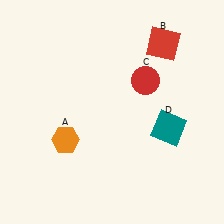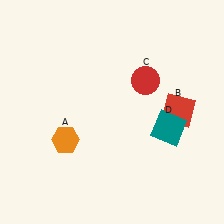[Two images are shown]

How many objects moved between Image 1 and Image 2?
1 object moved between the two images.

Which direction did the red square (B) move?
The red square (B) moved down.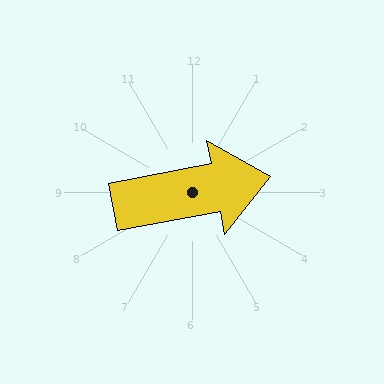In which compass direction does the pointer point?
East.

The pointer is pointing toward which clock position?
Roughly 3 o'clock.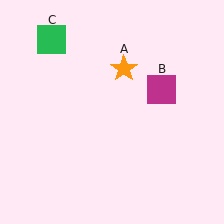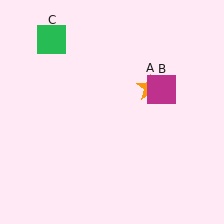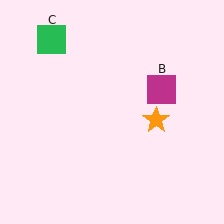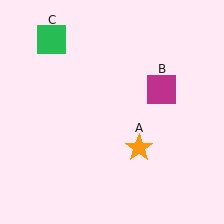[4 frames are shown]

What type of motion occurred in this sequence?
The orange star (object A) rotated clockwise around the center of the scene.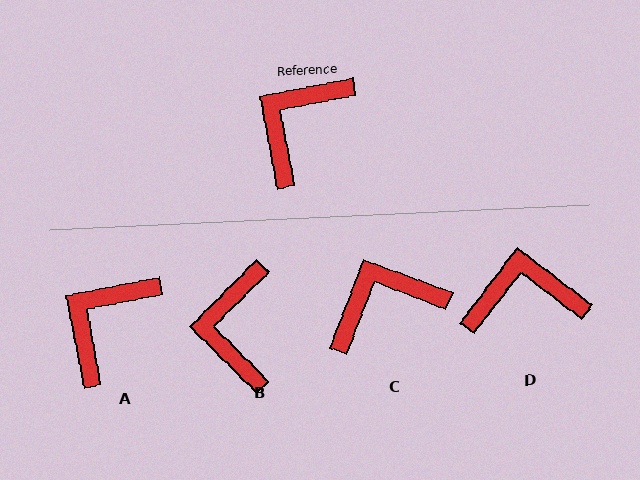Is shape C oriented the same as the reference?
No, it is off by about 31 degrees.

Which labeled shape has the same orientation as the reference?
A.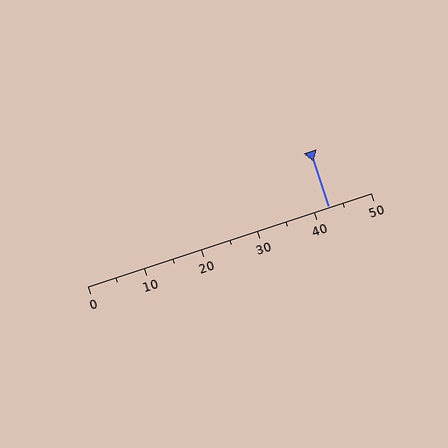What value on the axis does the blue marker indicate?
The marker indicates approximately 42.5.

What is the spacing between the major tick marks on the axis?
The major ticks are spaced 10 apart.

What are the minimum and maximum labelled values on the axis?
The axis runs from 0 to 50.